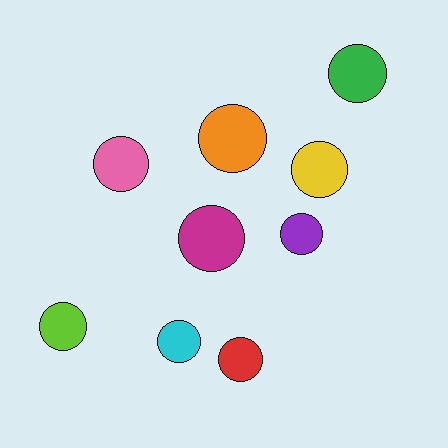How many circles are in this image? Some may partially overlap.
There are 9 circles.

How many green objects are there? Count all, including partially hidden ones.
There is 1 green object.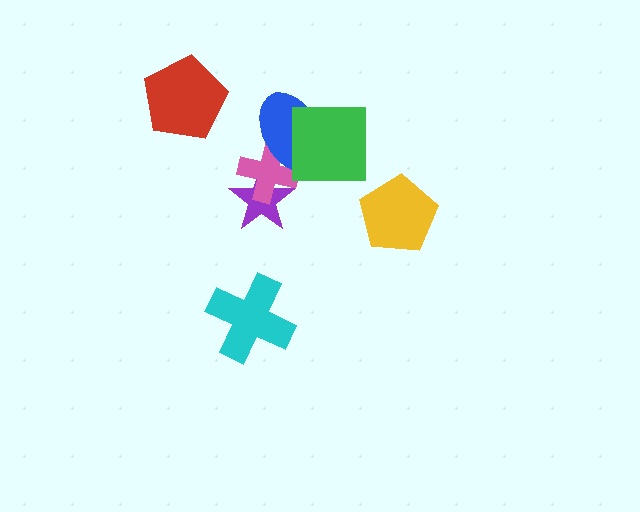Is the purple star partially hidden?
Yes, it is partially covered by another shape.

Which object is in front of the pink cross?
The blue ellipse is in front of the pink cross.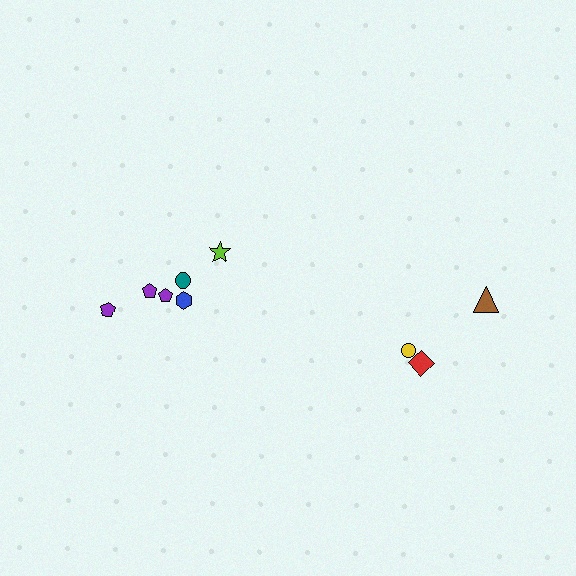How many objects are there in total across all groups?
There are 9 objects.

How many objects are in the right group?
There are 3 objects.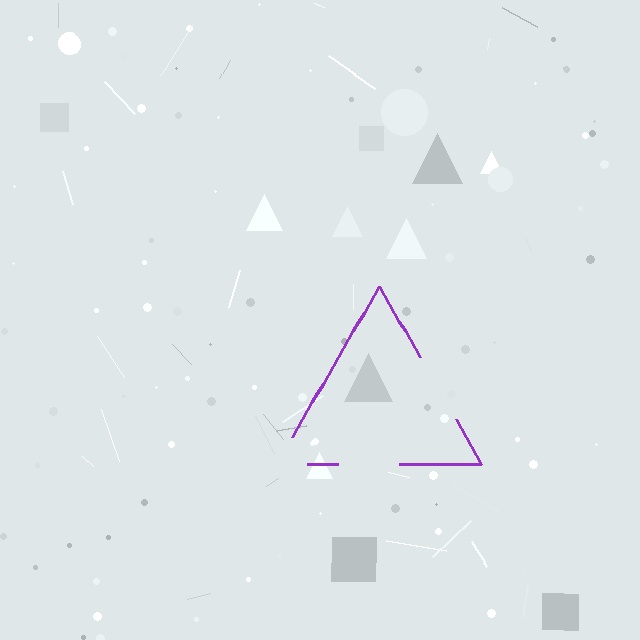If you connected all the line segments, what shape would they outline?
They would outline a triangle.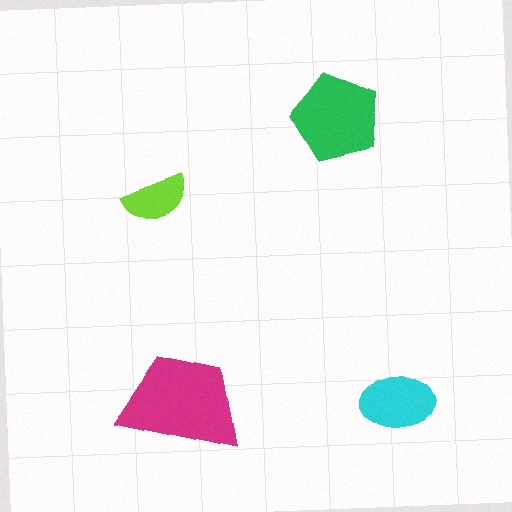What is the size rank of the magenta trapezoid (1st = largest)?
1st.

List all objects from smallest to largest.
The lime semicircle, the cyan ellipse, the green pentagon, the magenta trapezoid.